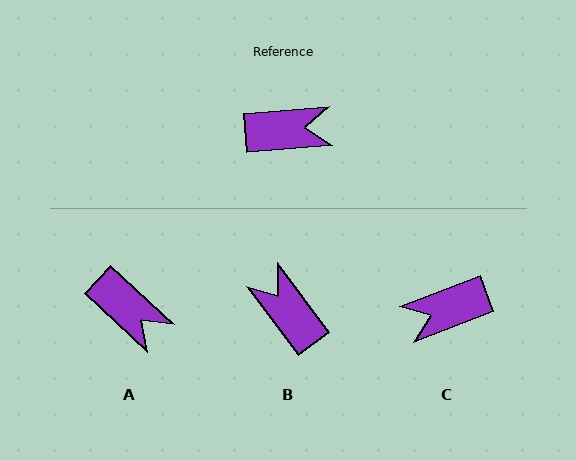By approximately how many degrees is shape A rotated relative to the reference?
Approximately 48 degrees clockwise.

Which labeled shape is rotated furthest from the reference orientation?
C, about 164 degrees away.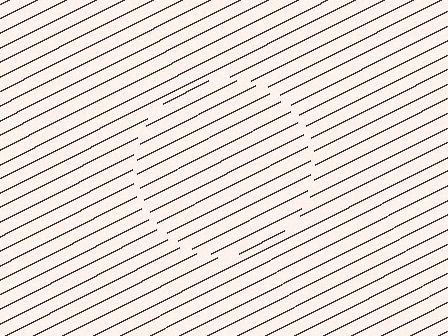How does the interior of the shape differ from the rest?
The interior of the shape contains the same grating, shifted by half a period — the contour is defined by the phase discontinuity where line-ends from the inner and outer gratings abut.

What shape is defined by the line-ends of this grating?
An illusory circle. The interior of the shape contains the same grating, shifted by half a period — the contour is defined by the phase discontinuity where line-ends from the inner and outer gratings abut.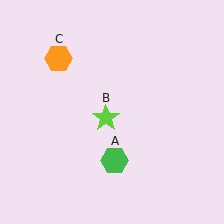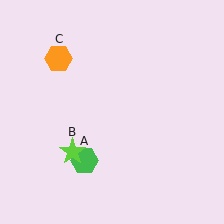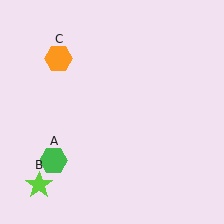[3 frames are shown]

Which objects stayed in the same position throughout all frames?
Orange hexagon (object C) remained stationary.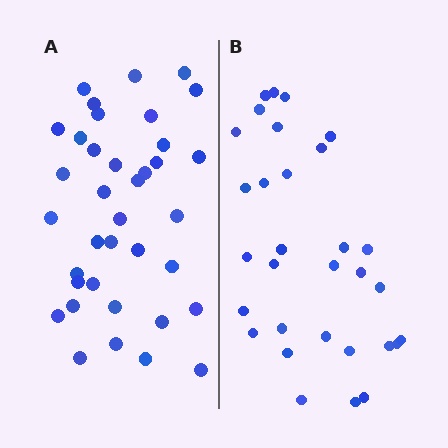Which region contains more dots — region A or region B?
Region A (the left region) has more dots.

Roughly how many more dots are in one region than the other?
Region A has about 6 more dots than region B.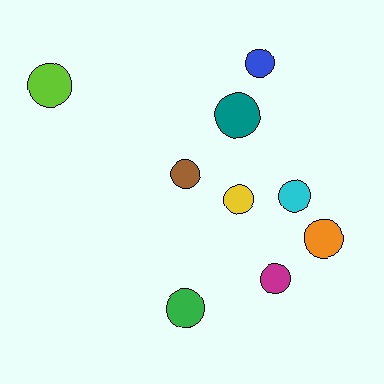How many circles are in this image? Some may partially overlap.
There are 9 circles.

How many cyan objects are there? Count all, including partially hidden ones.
There is 1 cyan object.